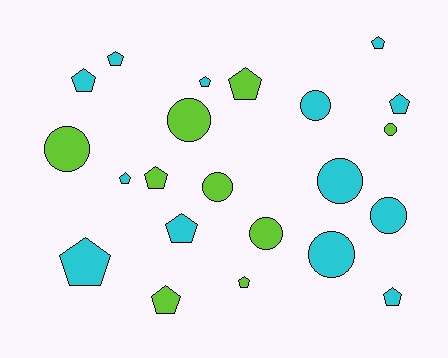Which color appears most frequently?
Cyan, with 13 objects.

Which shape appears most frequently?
Pentagon, with 13 objects.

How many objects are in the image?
There are 22 objects.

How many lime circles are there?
There are 5 lime circles.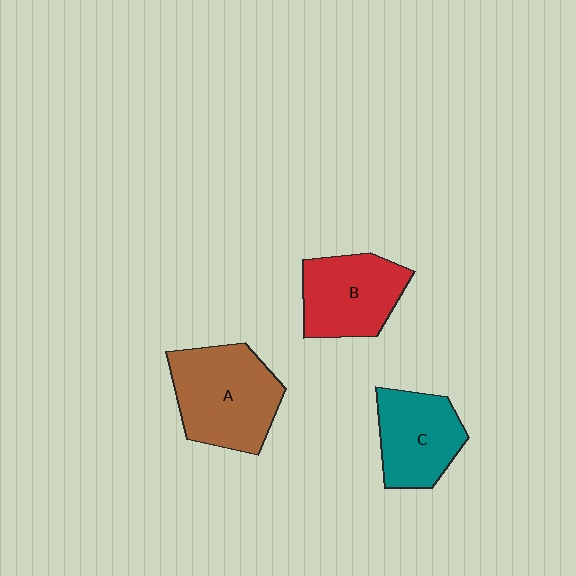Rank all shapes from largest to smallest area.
From largest to smallest: A (brown), B (red), C (teal).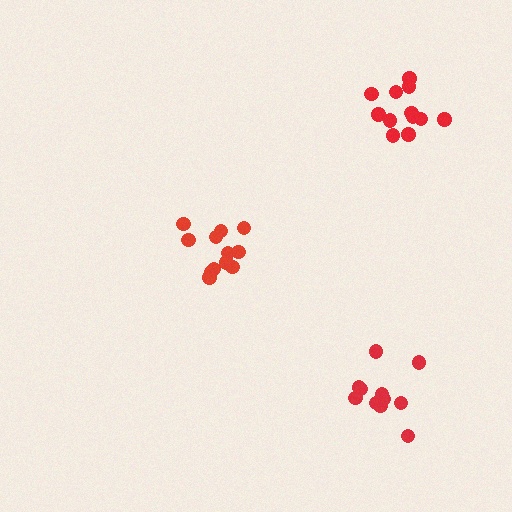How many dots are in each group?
Group 1: 12 dots, Group 2: 12 dots, Group 3: 11 dots (35 total).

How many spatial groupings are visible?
There are 3 spatial groupings.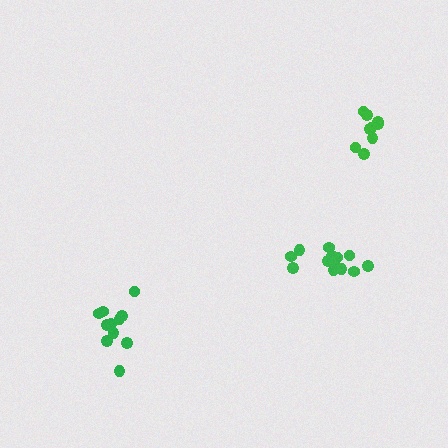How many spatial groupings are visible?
There are 3 spatial groupings.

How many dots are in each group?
Group 1: 14 dots, Group 2: 9 dots, Group 3: 11 dots (34 total).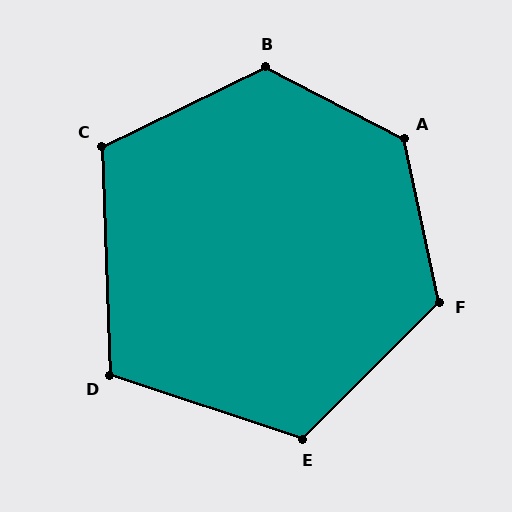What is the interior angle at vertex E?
Approximately 117 degrees (obtuse).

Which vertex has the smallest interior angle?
D, at approximately 110 degrees.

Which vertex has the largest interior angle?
A, at approximately 129 degrees.